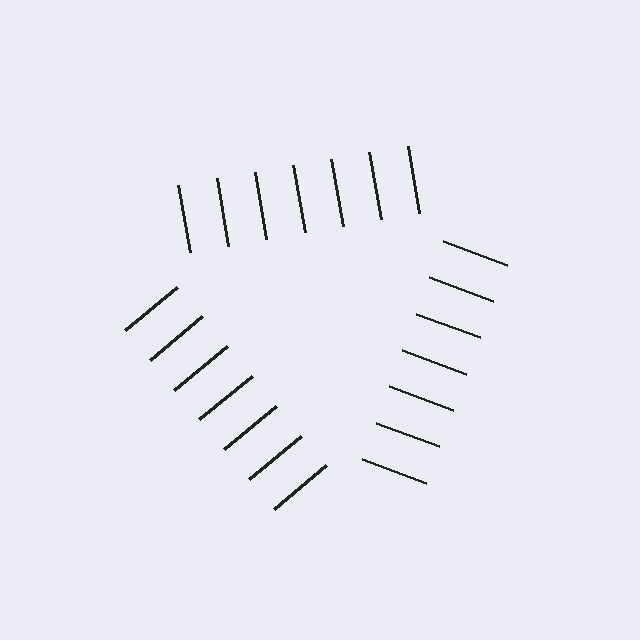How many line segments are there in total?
21 — 7 along each of the 3 edges.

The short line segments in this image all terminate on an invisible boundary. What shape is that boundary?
An illusory triangle — the line segments terminate on its edges but no continuous stroke is drawn.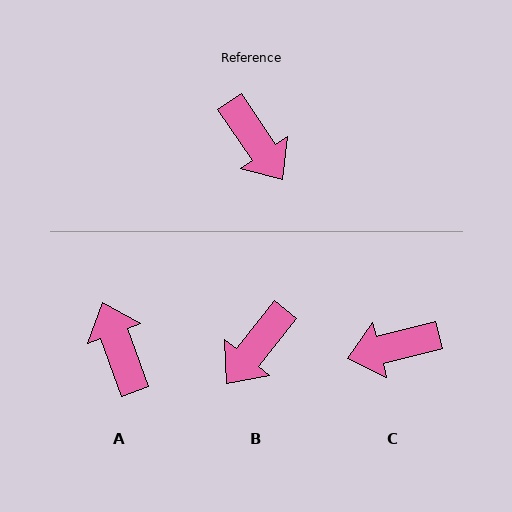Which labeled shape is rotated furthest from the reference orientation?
A, about 166 degrees away.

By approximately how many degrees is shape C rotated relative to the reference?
Approximately 110 degrees clockwise.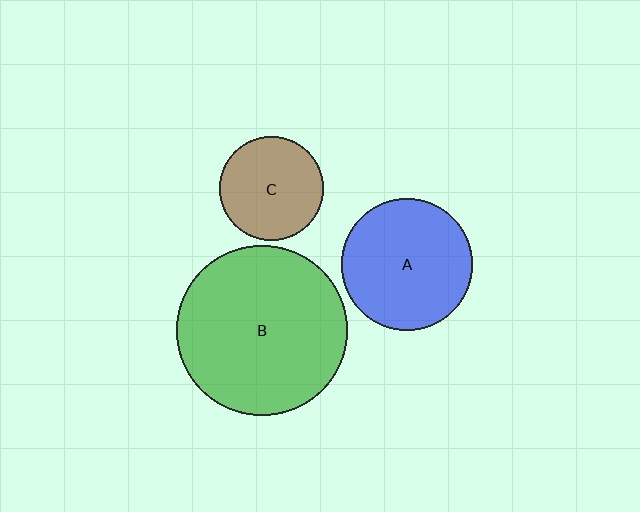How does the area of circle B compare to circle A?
Approximately 1.7 times.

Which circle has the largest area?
Circle B (green).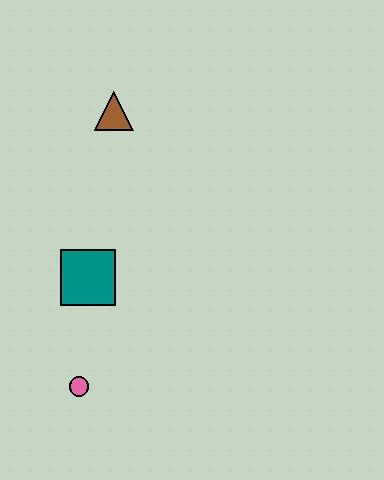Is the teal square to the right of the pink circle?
Yes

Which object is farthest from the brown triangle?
The pink circle is farthest from the brown triangle.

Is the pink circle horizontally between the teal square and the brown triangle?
No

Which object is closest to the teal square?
The pink circle is closest to the teal square.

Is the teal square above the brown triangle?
No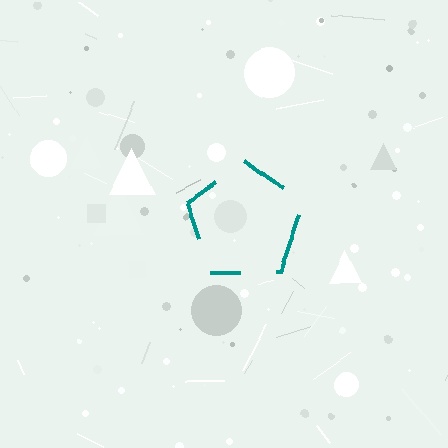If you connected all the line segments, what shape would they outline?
They would outline a pentagon.